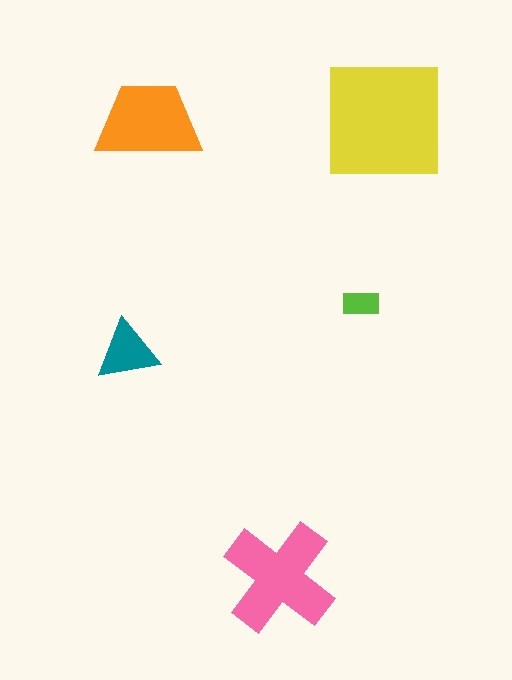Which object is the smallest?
The lime rectangle.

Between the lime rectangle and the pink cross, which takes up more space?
The pink cross.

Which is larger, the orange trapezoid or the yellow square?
The yellow square.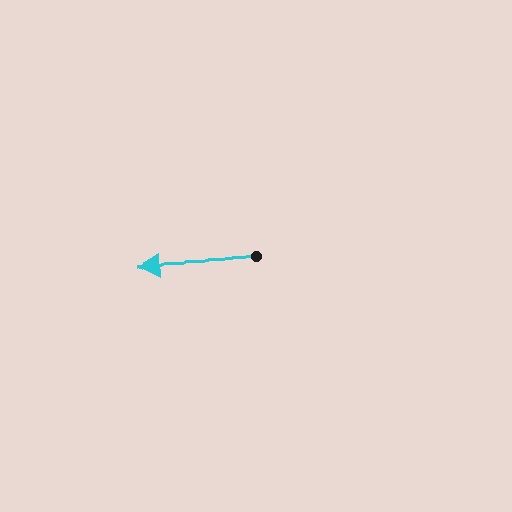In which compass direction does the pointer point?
West.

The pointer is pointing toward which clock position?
Roughly 9 o'clock.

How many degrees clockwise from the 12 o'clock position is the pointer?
Approximately 267 degrees.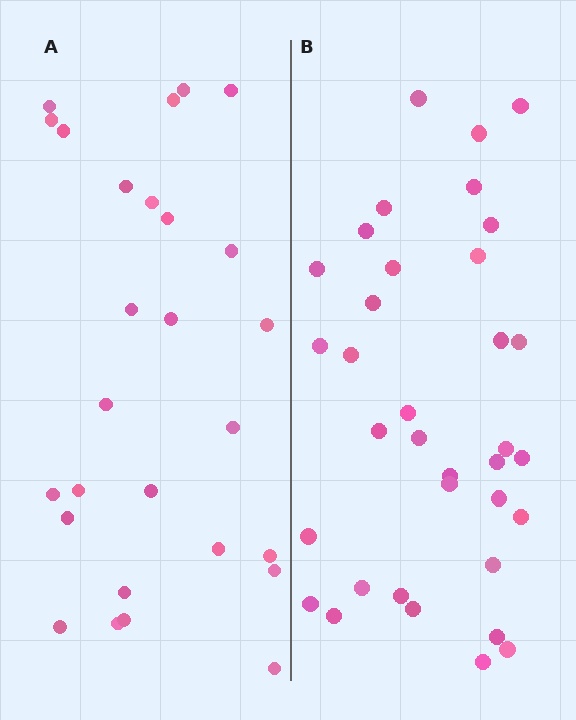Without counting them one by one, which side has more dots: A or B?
Region B (the right region) has more dots.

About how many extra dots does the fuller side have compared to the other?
Region B has roughly 8 or so more dots than region A.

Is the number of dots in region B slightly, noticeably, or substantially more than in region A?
Region B has noticeably more, but not dramatically so. The ratio is roughly 1.3 to 1.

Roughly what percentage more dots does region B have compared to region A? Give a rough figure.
About 30% more.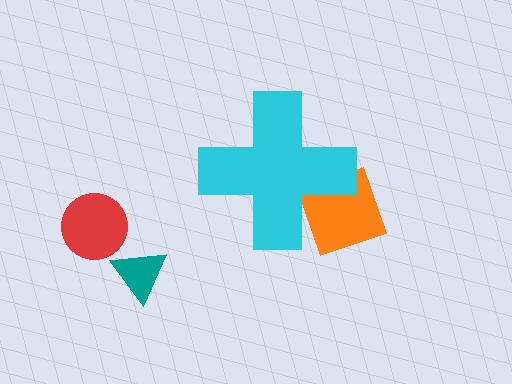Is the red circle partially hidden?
No, the red circle is fully visible.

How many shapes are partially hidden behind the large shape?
1 shape is partially hidden.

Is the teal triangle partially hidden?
No, the teal triangle is fully visible.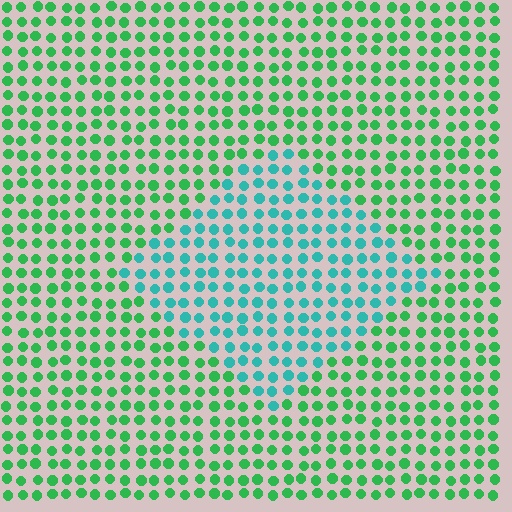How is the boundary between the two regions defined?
The boundary is defined purely by a slight shift in hue (about 42 degrees). Spacing, size, and orientation are identical on both sides.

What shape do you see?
I see a diamond.